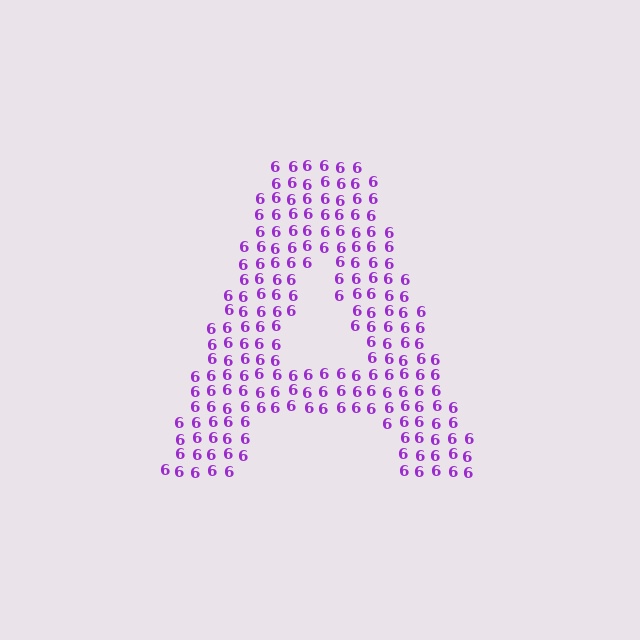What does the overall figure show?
The overall figure shows the letter A.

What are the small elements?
The small elements are digit 6's.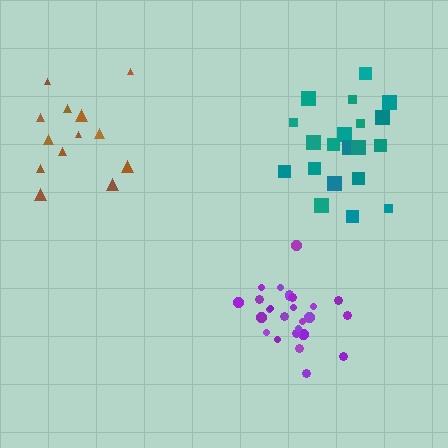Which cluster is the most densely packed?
Purple.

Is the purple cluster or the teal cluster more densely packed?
Purple.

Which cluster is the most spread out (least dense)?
Brown.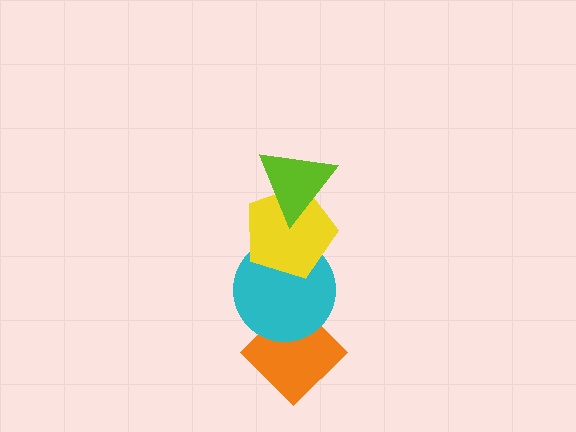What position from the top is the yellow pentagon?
The yellow pentagon is 2nd from the top.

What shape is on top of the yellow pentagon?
The lime triangle is on top of the yellow pentagon.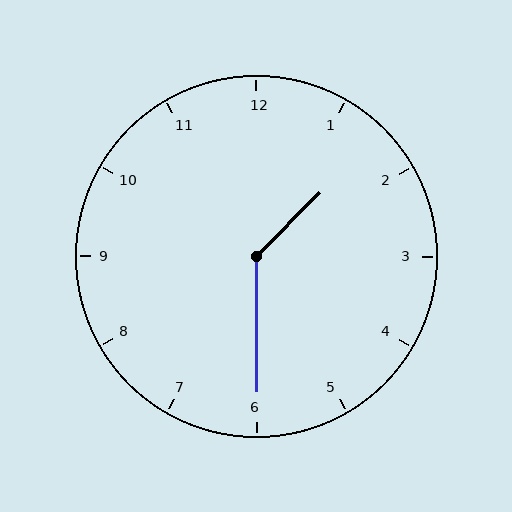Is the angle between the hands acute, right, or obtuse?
It is obtuse.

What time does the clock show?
1:30.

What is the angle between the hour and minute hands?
Approximately 135 degrees.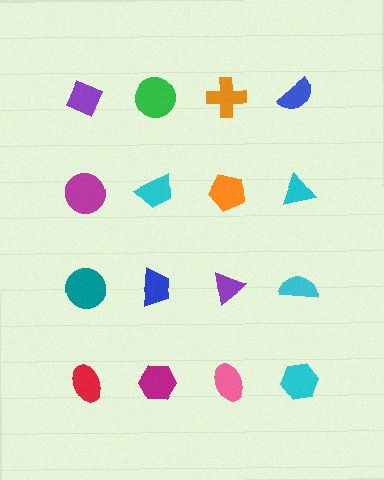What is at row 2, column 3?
An orange pentagon.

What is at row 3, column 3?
A purple triangle.